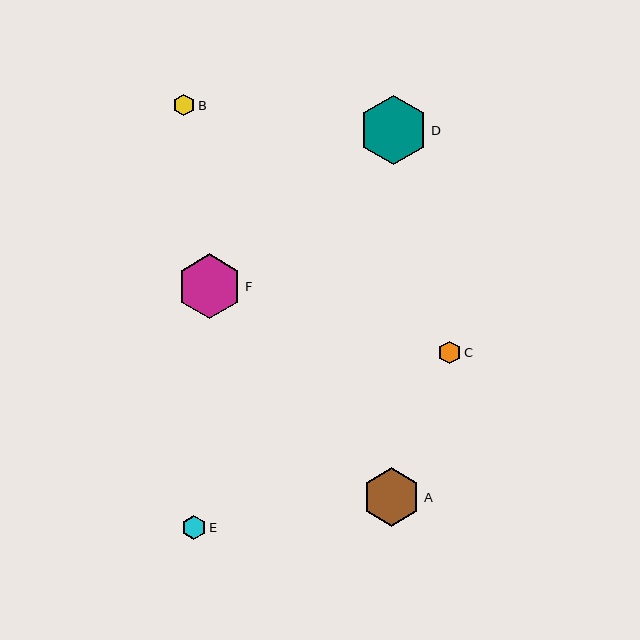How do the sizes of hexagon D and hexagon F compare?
Hexagon D and hexagon F are approximately the same size.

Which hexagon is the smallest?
Hexagon B is the smallest with a size of approximately 22 pixels.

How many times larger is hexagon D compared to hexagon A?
Hexagon D is approximately 1.2 times the size of hexagon A.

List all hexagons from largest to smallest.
From largest to smallest: D, F, A, E, C, B.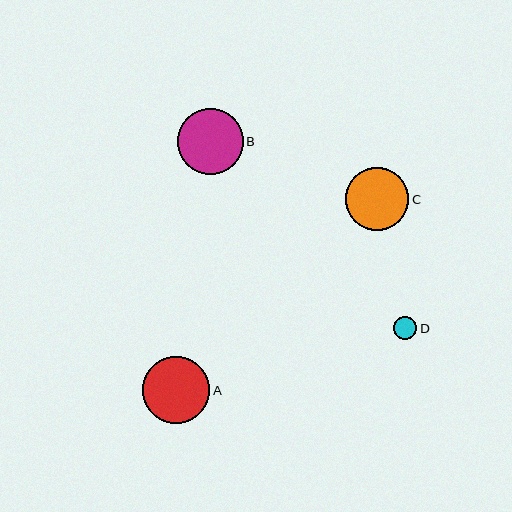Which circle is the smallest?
Circle D is the smallest with a size of approximately 23 pixels.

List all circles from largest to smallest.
From largest to smallest: A, B, C, D.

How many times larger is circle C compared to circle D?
Circle C is approximately 2.7 times the size of circle D.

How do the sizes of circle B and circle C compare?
Circle B and circle C are approximately the same size.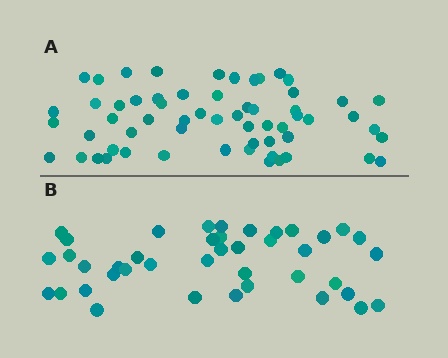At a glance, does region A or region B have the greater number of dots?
Region A (the top region) has more dots.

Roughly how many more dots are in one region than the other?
Region A has approximately 20 more dots than region B.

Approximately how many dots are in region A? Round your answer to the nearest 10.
About 60 dots.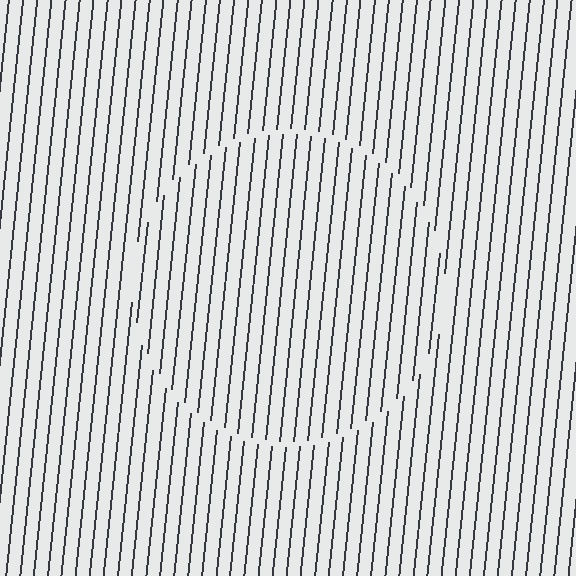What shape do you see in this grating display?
An illusory circle. The interior of the shape contains the same grating, shifted by half a period — the contour is defined by the phase discontinuity where line-ends from the inner and outer gratings abut.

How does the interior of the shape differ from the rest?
The interior of the shape contains the same grating, shifted by half a period — the contour is defined by the phase discontinuity where line-ends from the inner and outer gratings abut.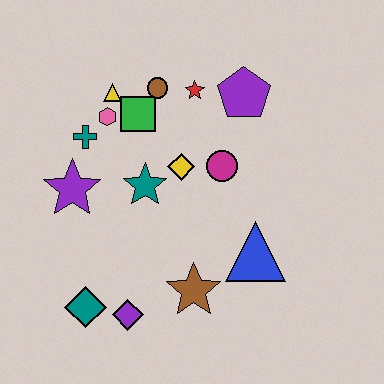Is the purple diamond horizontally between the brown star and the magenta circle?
No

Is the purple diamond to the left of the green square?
Yes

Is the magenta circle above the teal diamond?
Yes